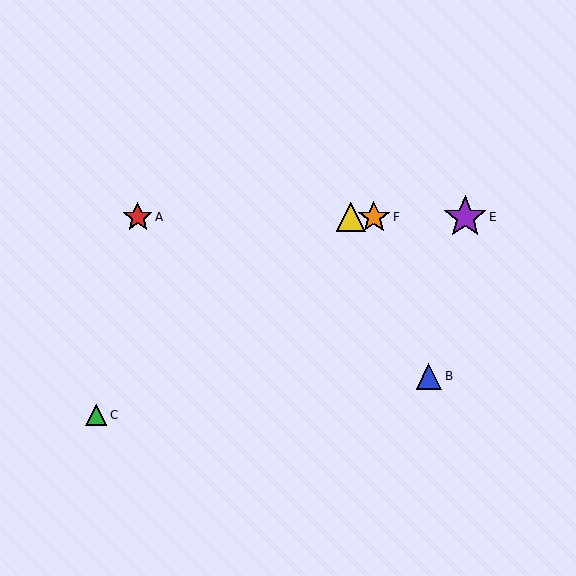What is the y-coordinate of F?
Object F is at y≈217.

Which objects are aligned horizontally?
Objects A, D, E, F are aligned horizontally.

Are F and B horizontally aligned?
No, F is at y≈217 and B is at y≈376.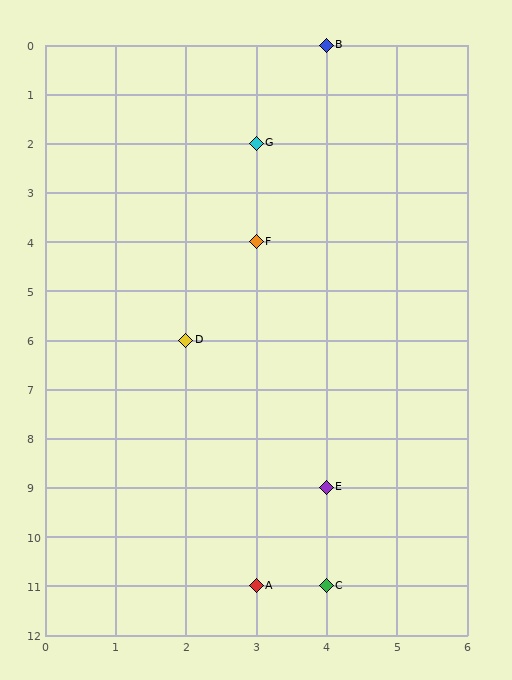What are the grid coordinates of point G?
Point G is at grid coordinates (3, 2).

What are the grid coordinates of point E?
Point E is at grid coordinates (4, 9).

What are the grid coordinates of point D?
Point D is at grid coordinates (2, 6).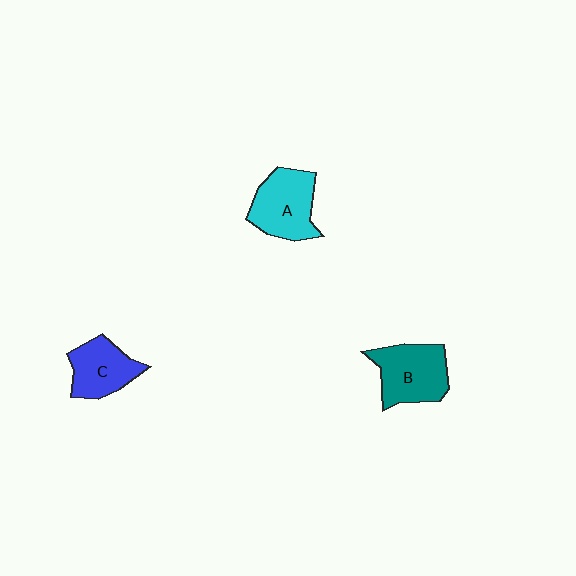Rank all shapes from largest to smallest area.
From largest to smallest: B (teal), A (cyan), C (blue).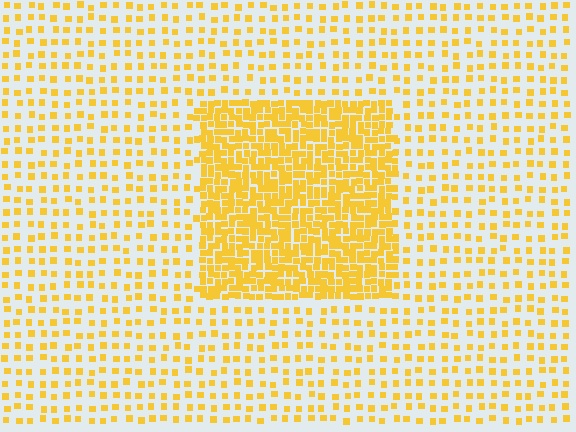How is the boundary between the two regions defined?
The boundary is defined by a change in element density (approximately 2.9x ratio). All elements are the same color, size, and shape.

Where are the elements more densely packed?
The elements are more densely packed inside the rectangle boundary.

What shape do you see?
I see a rectangle.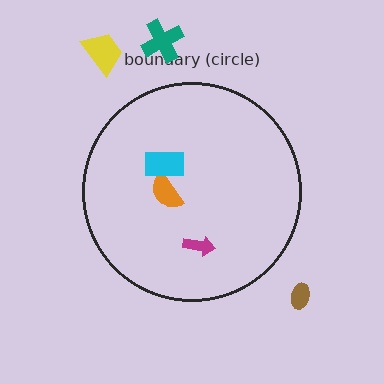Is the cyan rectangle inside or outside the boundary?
Inside.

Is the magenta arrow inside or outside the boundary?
Inside.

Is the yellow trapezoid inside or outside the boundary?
Outside.